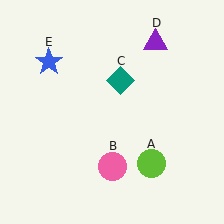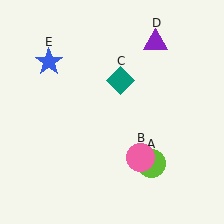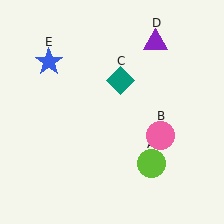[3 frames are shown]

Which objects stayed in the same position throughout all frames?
Lime circle (object A) and teal diamond (object C) and purple triangle (object D) and blue star (object E) remained stationary.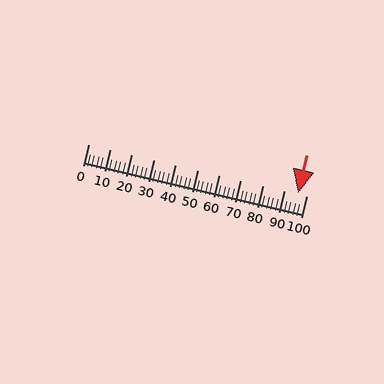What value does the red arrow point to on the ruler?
The red arrow points to approximately 96.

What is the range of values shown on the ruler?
The ruler shows values from 0 to 100.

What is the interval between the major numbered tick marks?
The major tick marks are spaced 10 units apart.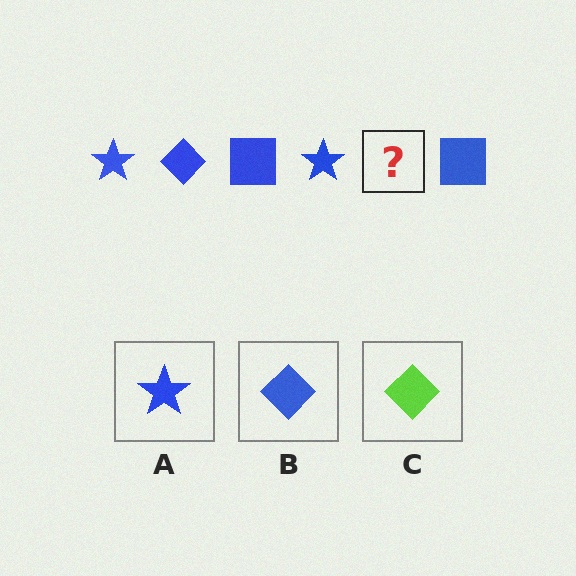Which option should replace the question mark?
Option B.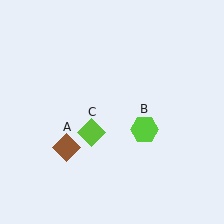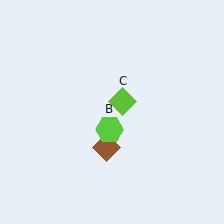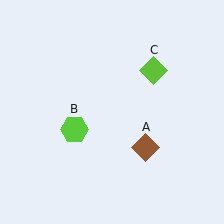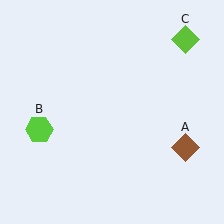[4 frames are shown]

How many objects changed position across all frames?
3 objects changed position: brown diamond (object A), lime hexagon (object B), lime diamond (object C).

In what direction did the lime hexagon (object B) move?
The lime hexagon (object B) moved left.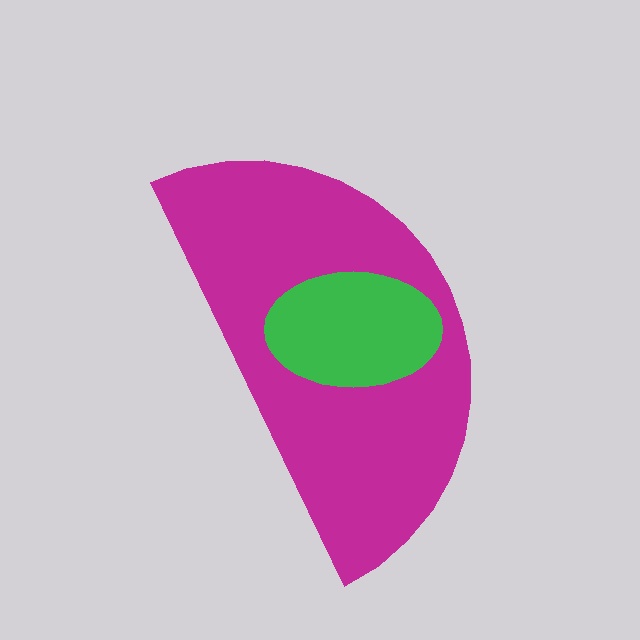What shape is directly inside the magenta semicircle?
The green ellipse.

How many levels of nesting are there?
2.